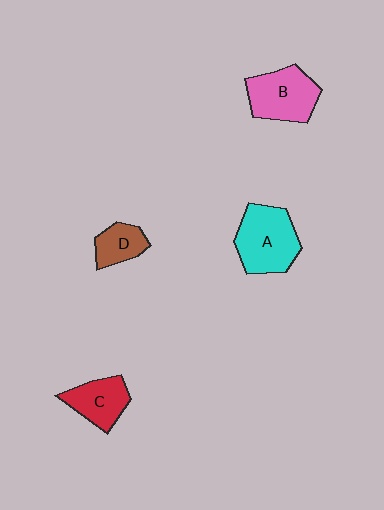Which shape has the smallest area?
Shape D (brown).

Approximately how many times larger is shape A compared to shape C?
Approximately 1.5 times.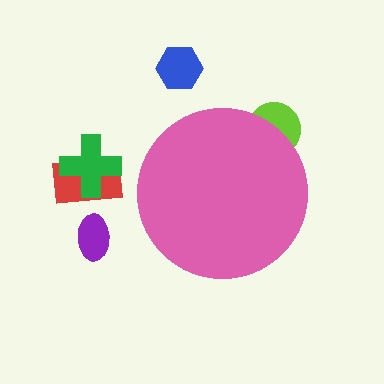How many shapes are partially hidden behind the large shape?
1 shape is partially hidden.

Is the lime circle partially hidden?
Yes, the lime circle is partially hidden behind the pink circle.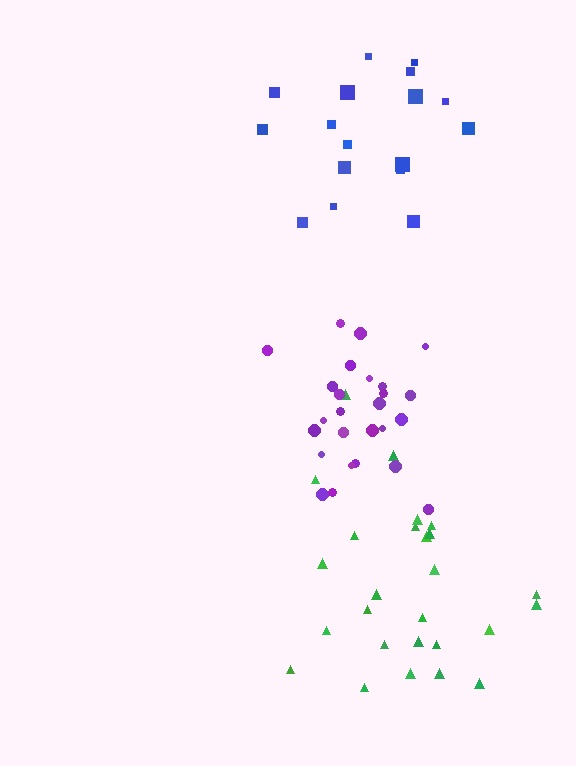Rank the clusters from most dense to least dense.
purple, green, blue.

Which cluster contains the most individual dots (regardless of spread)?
Green (26).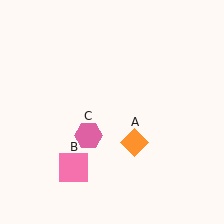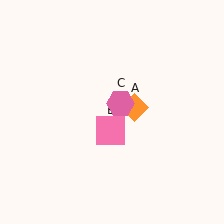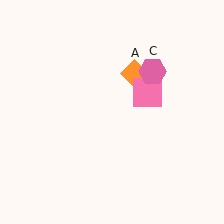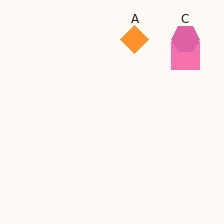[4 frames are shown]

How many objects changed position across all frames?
3 objects changed position: orange diamond (object A), pink square (object B), pink hexagon (object C).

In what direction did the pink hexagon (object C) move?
The pink hexagon (object C) moved up and to the right.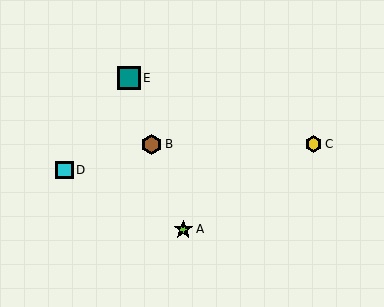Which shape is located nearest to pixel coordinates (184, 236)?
The lime star (labeled A) at (183, 229) is nearest to that location.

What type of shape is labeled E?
Shape E is a teal square.